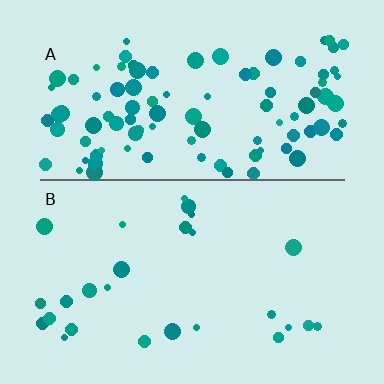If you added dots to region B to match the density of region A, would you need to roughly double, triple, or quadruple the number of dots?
Approximately quadruple.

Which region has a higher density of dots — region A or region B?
A (the top).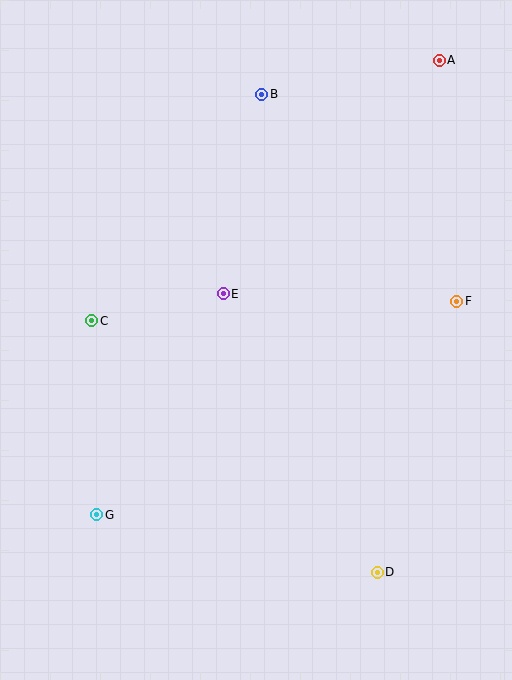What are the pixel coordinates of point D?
Point D is at (377, 572).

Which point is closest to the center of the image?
Point E at (223, 294) is closest to the center.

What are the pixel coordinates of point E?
Point E is at (223, 294).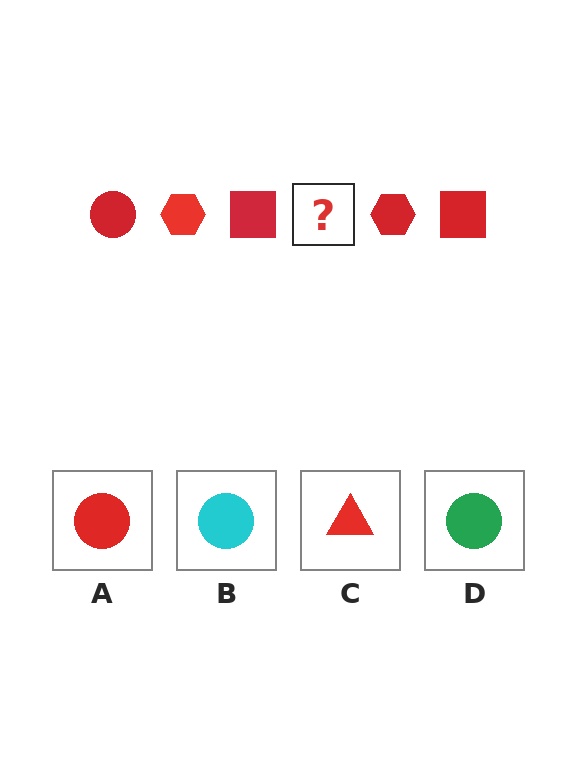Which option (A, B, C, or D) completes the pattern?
A.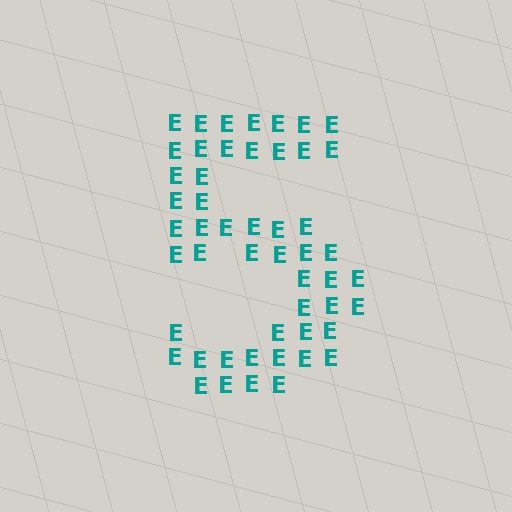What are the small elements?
The small elements are letter E's.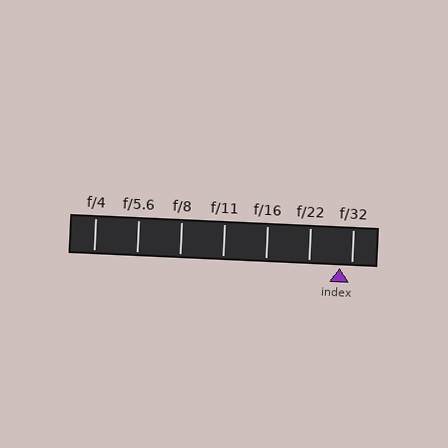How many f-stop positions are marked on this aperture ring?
There are 7 f-stop positions marked.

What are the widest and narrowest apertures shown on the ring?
The widest aperture shown is f/4 and the narrowest is f/32.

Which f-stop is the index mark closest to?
The index mark is closest to f/32.